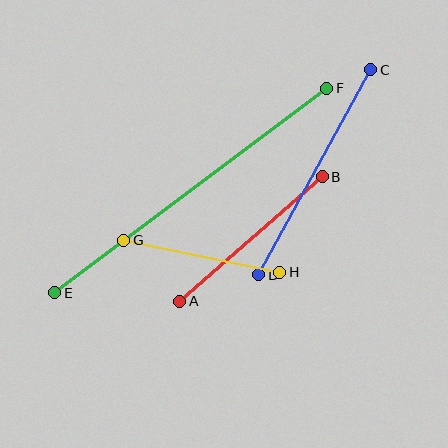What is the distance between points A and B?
The distance is approximately 189 pixels.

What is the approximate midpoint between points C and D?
The midpoint is at approximately (315, 172) pixels.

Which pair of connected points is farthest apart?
Points E and F are farthest apart.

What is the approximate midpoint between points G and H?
The midpoint is at approximately (202, 256) pixels.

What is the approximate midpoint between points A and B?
The midpoint is at approximately (251, 239) pixels.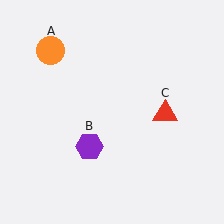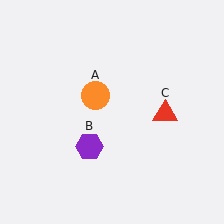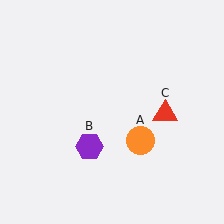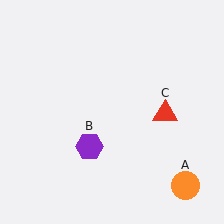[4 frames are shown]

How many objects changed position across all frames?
1 object changed position: orange circle (object A).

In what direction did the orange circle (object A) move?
The orange circle (object A) moved down and to the right.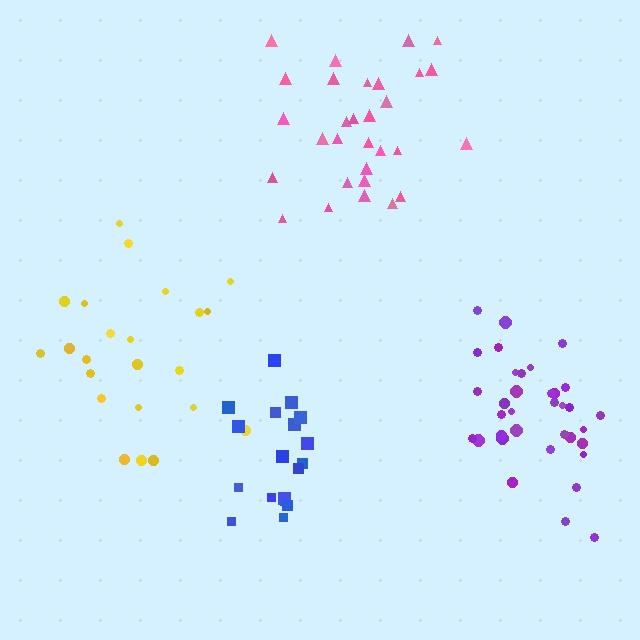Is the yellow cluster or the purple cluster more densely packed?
Purple.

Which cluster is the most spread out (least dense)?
Yellow.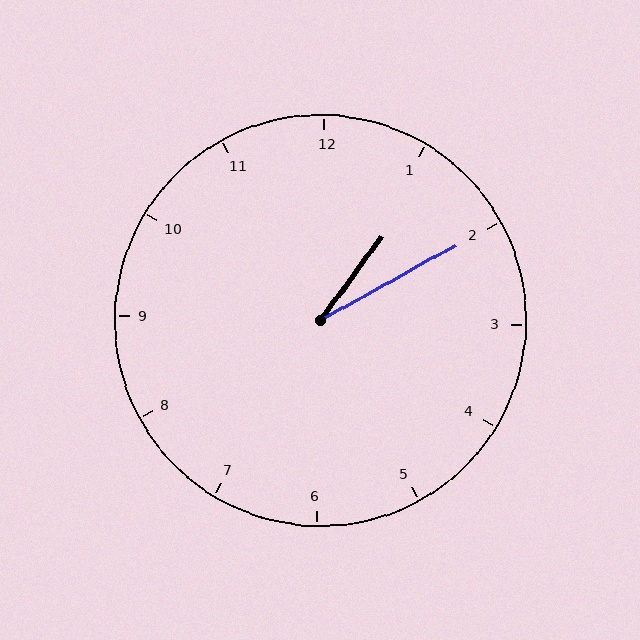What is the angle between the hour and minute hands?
Approximately 25 degrees.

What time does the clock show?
1:10.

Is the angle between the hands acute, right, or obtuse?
It is acute.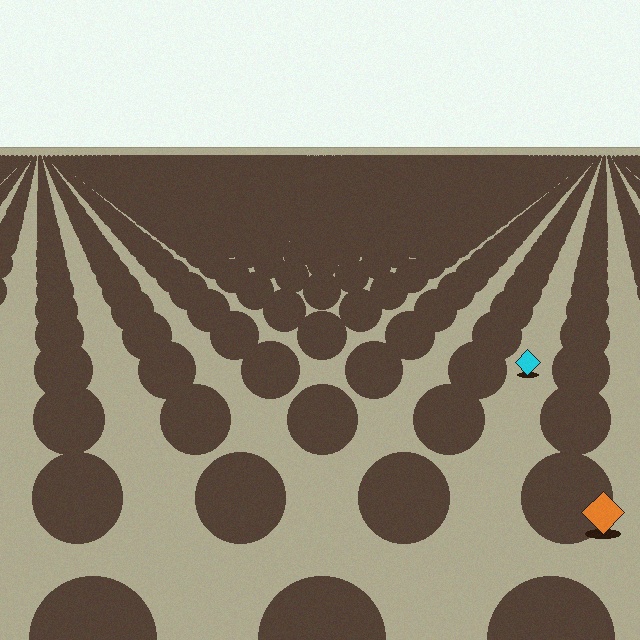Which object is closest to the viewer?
The orange diamond is closest. The texture marks near it are larger and more spread out.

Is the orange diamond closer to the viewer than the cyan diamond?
Yes. The orange diamond is closer — you can tell from the texture gradient: the ground texture is coarser near it.